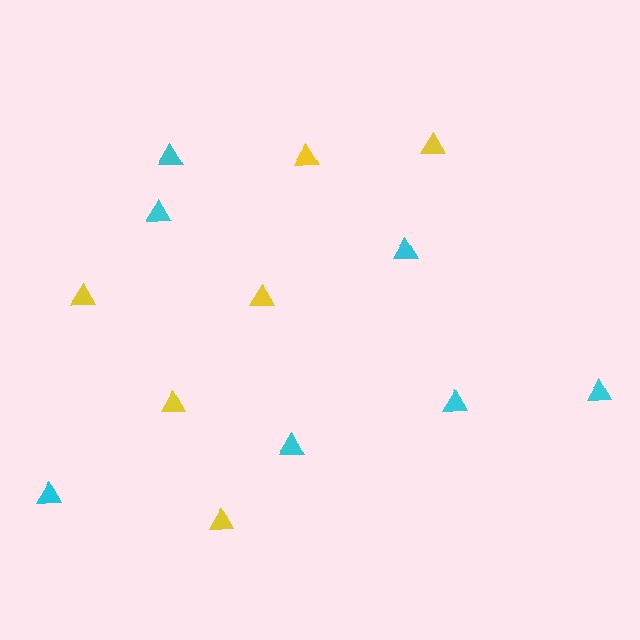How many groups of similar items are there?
There are 2 groups: one group of cyan triangles (7) and one group of yellow triangles (6).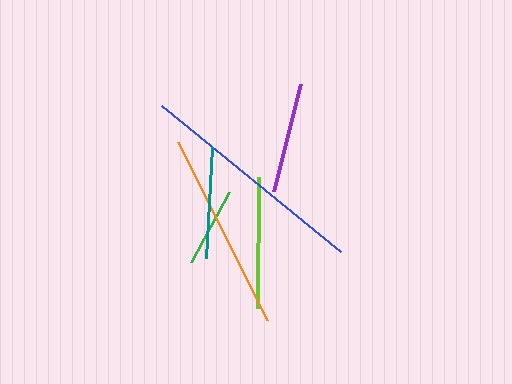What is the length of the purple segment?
The purple segment is approximately 110 pixels long.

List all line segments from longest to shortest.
From longest to shortest: blue, orange, lime, teal, purple, green.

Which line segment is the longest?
The blue line is the longest at approximately 231 pixels.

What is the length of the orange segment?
The orange segment is approximately 199 pixels long.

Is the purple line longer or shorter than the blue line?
The blue line is longer than the purple line.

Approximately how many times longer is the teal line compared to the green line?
The teal line is approximately 1.4 times the length of the green line.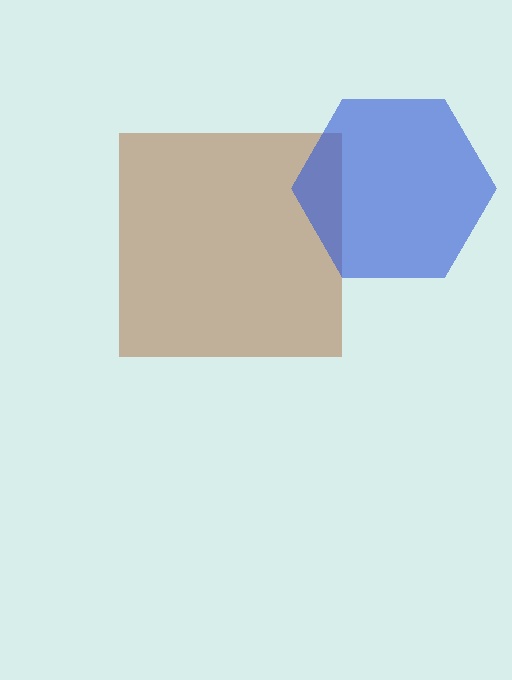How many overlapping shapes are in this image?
There are 2 overlapping shapes in the image.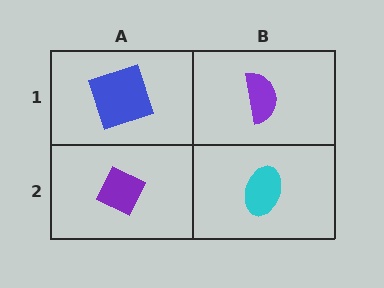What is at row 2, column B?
A cyan ellipse.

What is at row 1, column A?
A blue square.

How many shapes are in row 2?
2 shapes.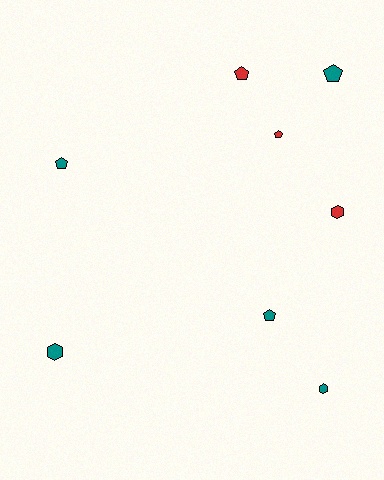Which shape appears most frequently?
Pentagon, with 5 objects.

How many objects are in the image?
There are 8 objects.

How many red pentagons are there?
There are 2 red pentagons.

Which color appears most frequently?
Teal, with 5 objects.